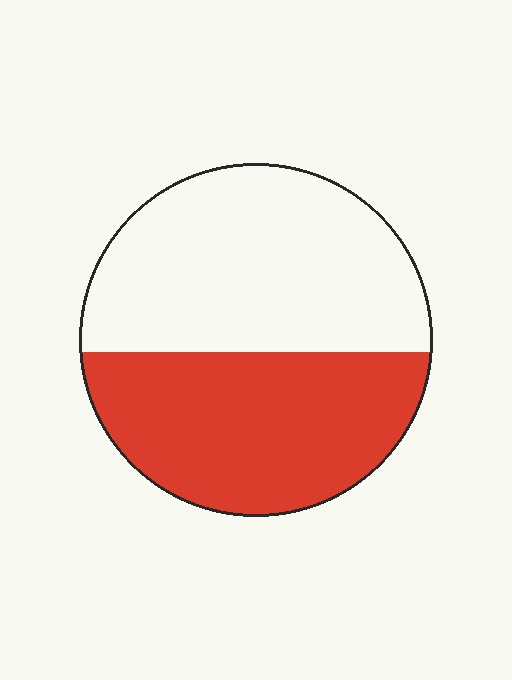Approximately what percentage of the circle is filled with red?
Approximately 45%.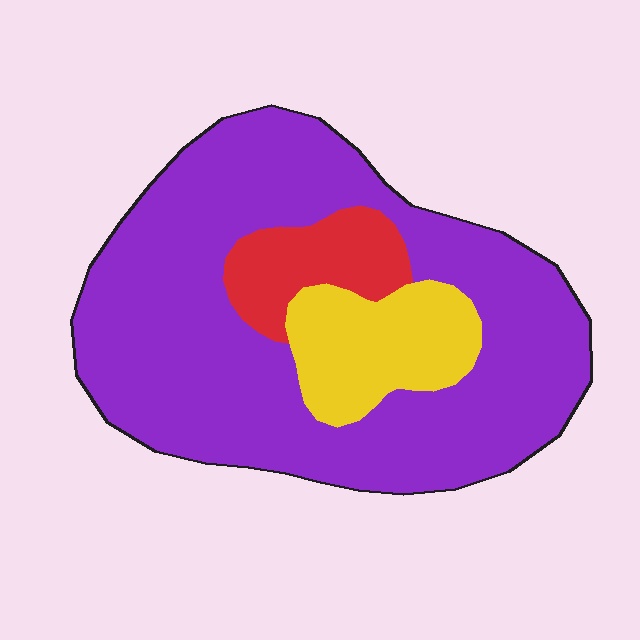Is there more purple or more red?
Purple.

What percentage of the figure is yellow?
Yellow takes up about one sixth (1/6) of the figure.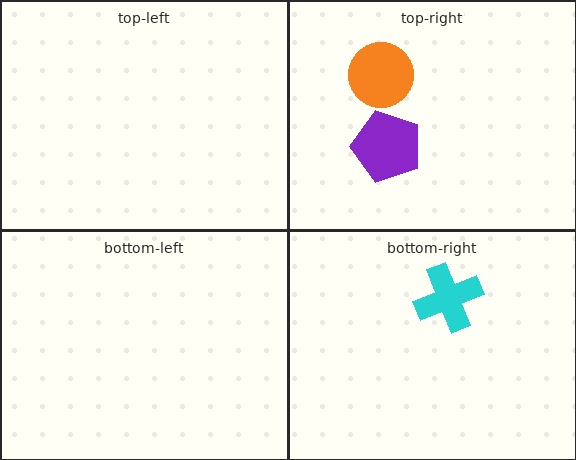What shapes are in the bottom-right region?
The cyan cross.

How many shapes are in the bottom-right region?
1.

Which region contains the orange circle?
The top-right region.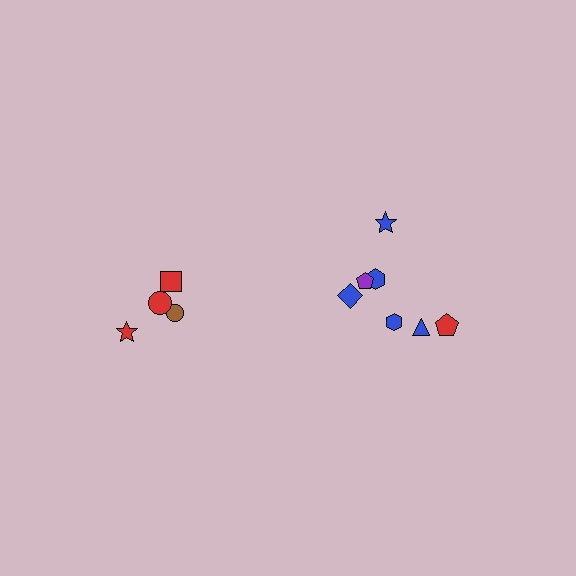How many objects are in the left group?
There are 4 objects.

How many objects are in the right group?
There are 7 objects.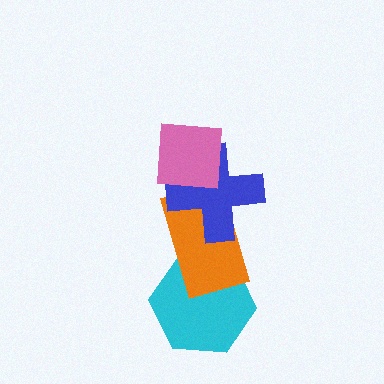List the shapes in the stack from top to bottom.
From top to bottom: the pink square, the blue cross, the orange rectangle, the cyan hexagon.